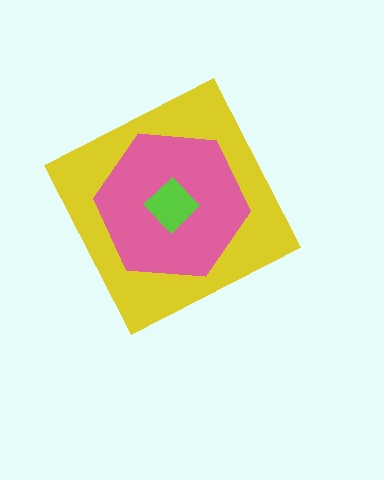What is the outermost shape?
The yellow diamond.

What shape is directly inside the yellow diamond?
The pink hexagon.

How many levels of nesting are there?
3.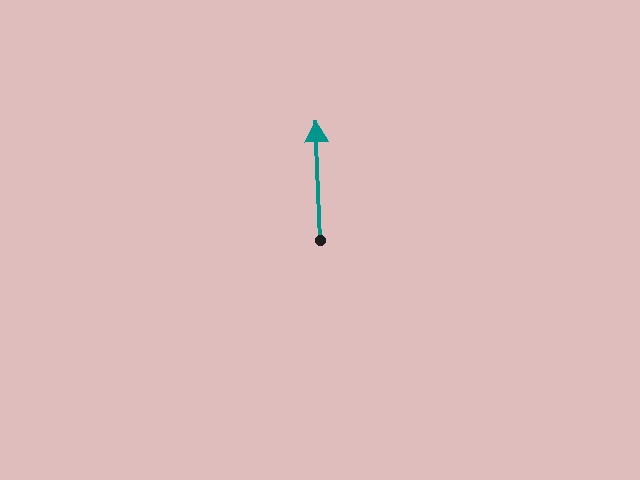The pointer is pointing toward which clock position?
Roughly 12 o'clock.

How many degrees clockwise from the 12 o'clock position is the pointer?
Approximately 358 degrees.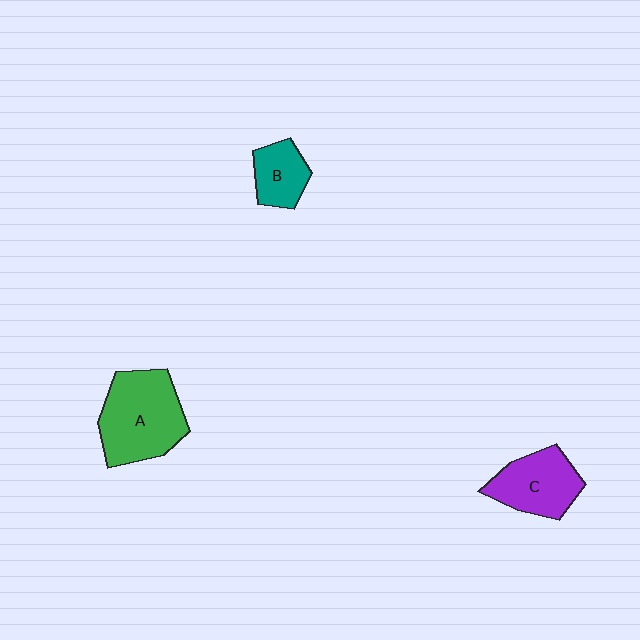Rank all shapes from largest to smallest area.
From largest to smallest: A (green), C (purple), B (teal).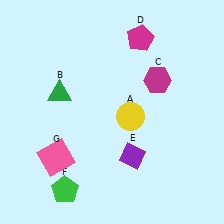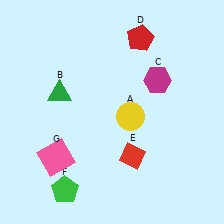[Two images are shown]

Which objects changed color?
D changed from magenta to red. E changed from purple to red.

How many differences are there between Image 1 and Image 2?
There are 2 differences between the two images.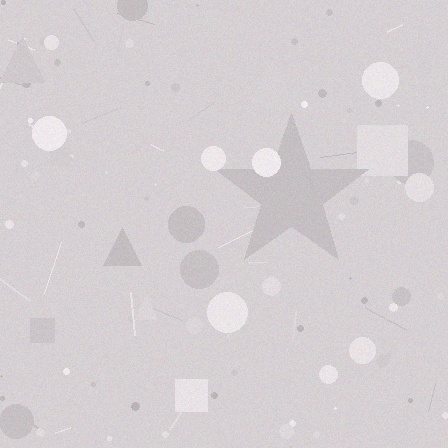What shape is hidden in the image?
A star is hidden in the image.